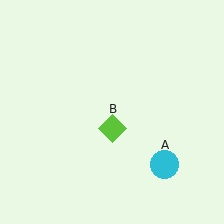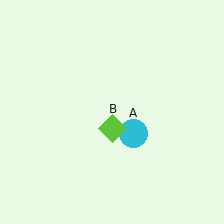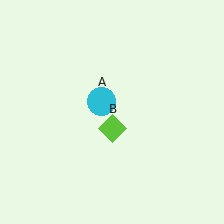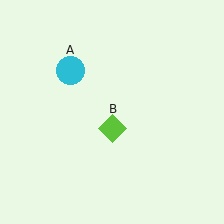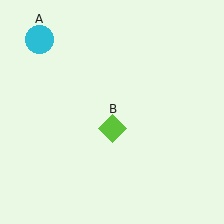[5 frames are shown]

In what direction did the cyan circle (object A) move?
The cyan circle (object A) moved up and to the left.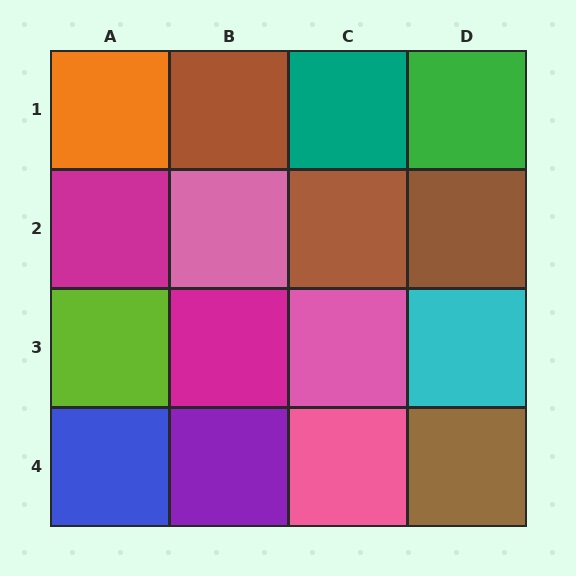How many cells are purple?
1 cell is purple.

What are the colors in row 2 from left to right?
Magenta, pink, brown, brown.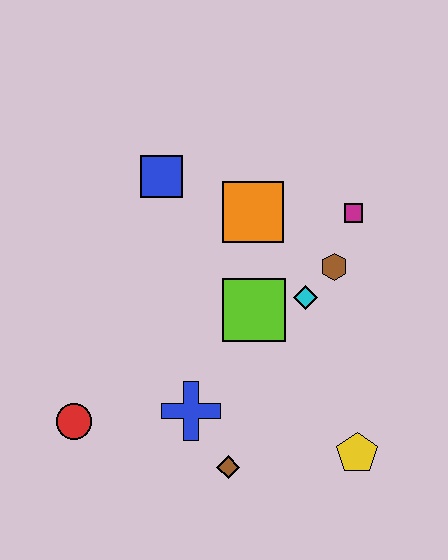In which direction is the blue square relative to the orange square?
The blue square is to the left of the orange square.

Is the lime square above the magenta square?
No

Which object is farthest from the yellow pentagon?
The blue square is farthest from the yellow pentagon.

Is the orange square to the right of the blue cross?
Yes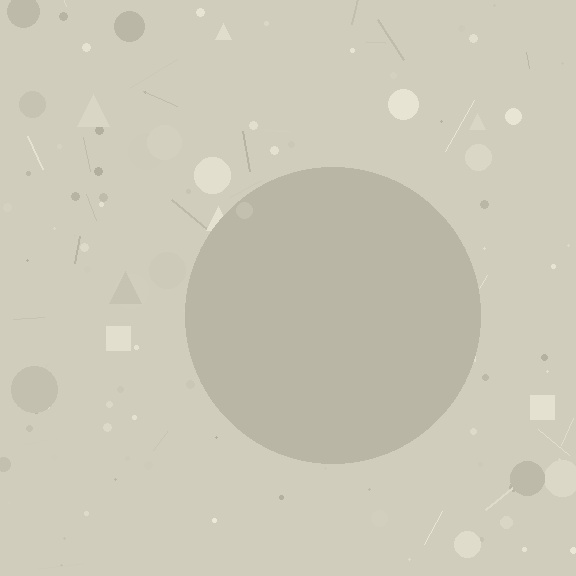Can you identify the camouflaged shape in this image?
The camouflaged shape is a circle.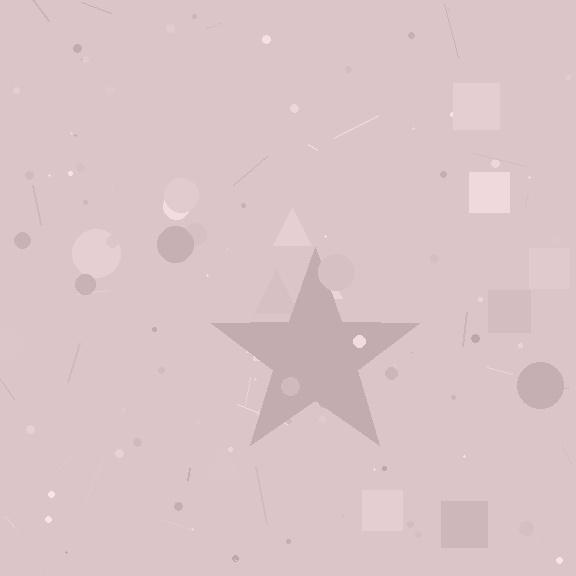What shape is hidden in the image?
A star is hidden in the image.